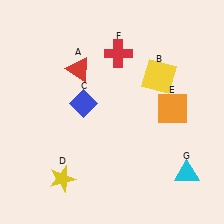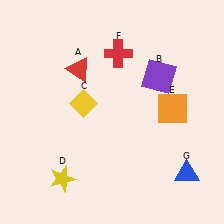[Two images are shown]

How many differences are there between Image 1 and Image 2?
There are 3 differences between the two images.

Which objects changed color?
B changed from yellow to purple. C changed from blue to yellow. G changed from cyan to blue.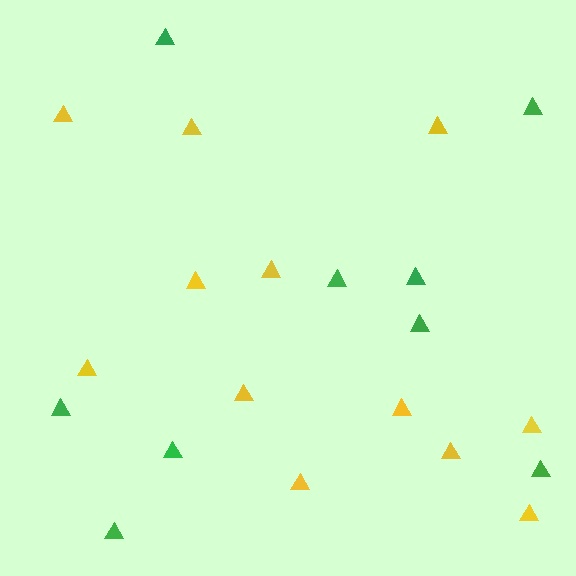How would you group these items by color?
There are 2 groups: one group of yellow triangles (12) and one group of green triangles (9).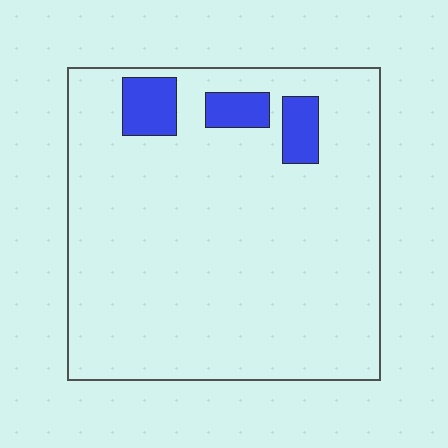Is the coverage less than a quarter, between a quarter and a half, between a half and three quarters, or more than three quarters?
Less than a quarter.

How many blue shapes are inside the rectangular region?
3.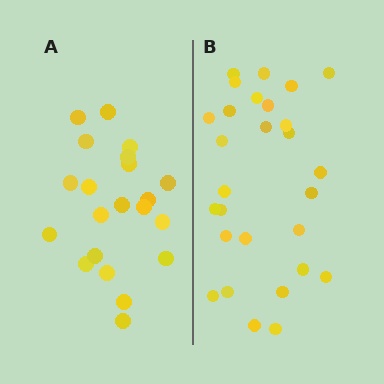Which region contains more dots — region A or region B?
Region B (the right region) has more dots.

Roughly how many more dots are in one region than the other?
Region B has roughly 8 or so more dots than region A.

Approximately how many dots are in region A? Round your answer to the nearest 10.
About 20 dots. (The exact count is 21, which rounds to 20.)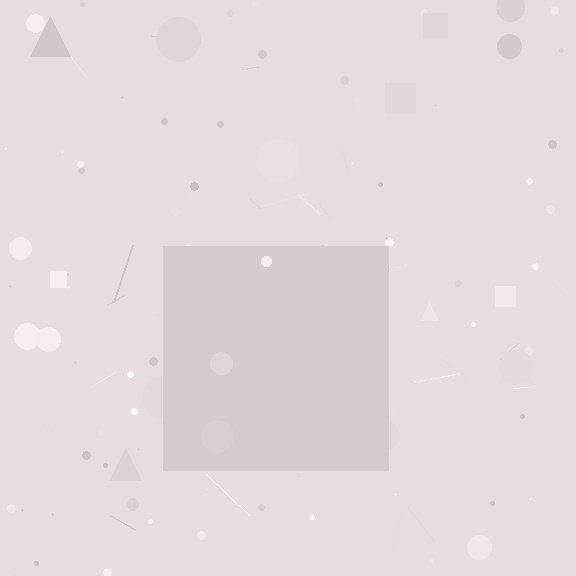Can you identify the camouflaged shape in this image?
The camouflaged shape is a square.